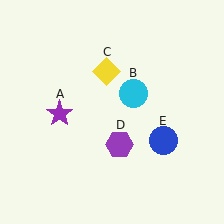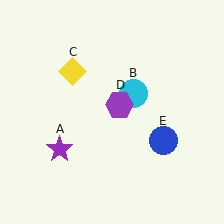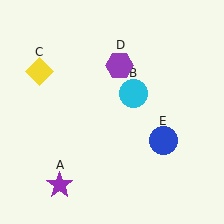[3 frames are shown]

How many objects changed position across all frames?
3 objects changed position: purple star (object A), yellow diamond (object C), purple hexagon (object D).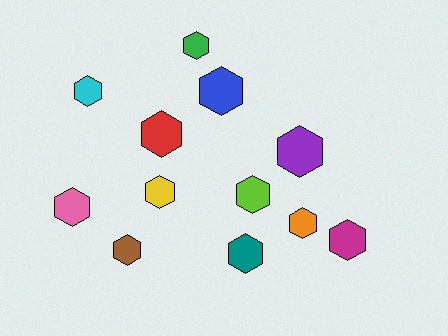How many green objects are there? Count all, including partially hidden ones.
There is 1 green object.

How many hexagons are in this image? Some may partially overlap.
There are 12 hexagons.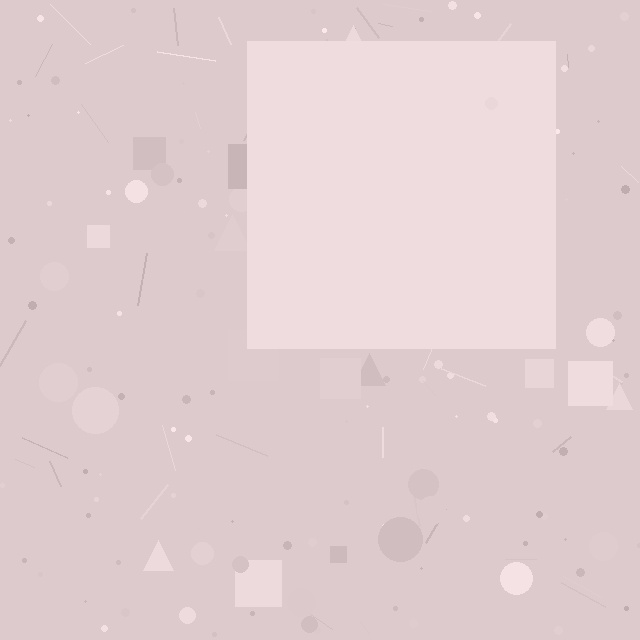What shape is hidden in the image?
A square is hidden in the image.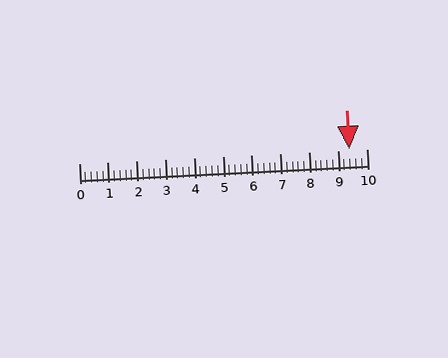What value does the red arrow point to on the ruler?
The red arrow points to approximately 9.4.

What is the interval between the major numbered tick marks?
The major tick marks are spaced 1 units apart.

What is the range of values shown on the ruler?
The ruler shows values from 0 to 10.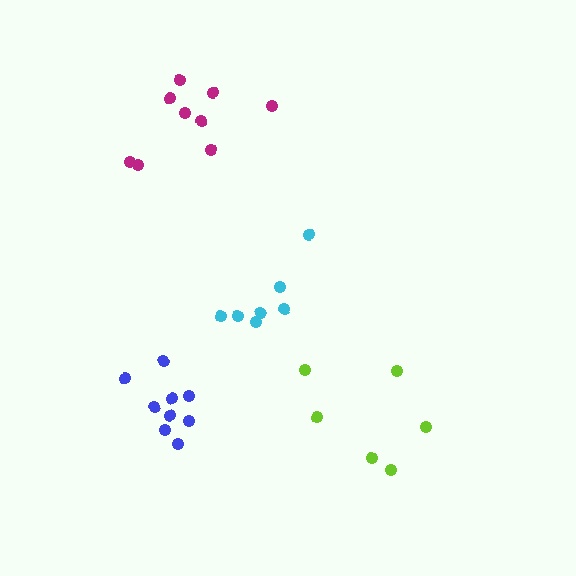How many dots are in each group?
Group 1: 6 dots, Group 2: 9 dots, Group 3: 7 dots, Group 4: 9 dots (31 total).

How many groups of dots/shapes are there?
There are 4 groups.